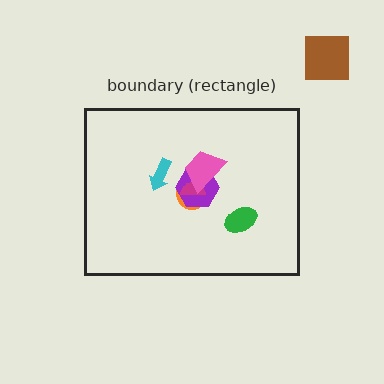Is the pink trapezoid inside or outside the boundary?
Inside.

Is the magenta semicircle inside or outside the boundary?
Inside.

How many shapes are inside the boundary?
6 inside, 1 outside.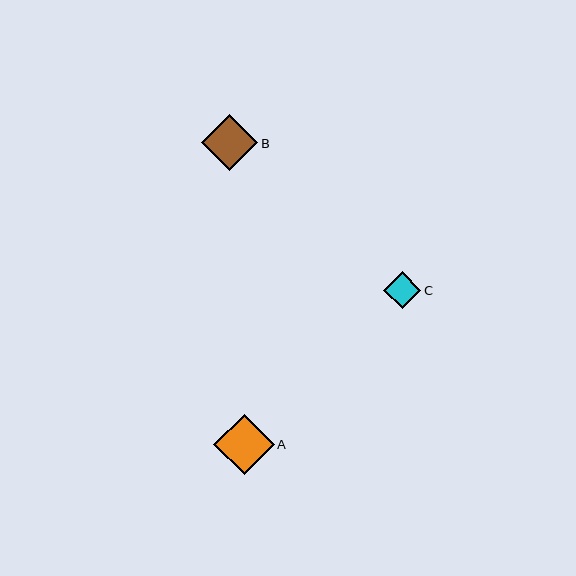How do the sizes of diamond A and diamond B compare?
Diamond A and diamond B are approximately the same size.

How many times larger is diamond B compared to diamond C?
Diamond B is approximately 1.5 times the size of diamond C.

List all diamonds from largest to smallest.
From largest to smallest: A, B, C.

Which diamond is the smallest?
Diamond C is the smallest with a size of approximately 37 pixels.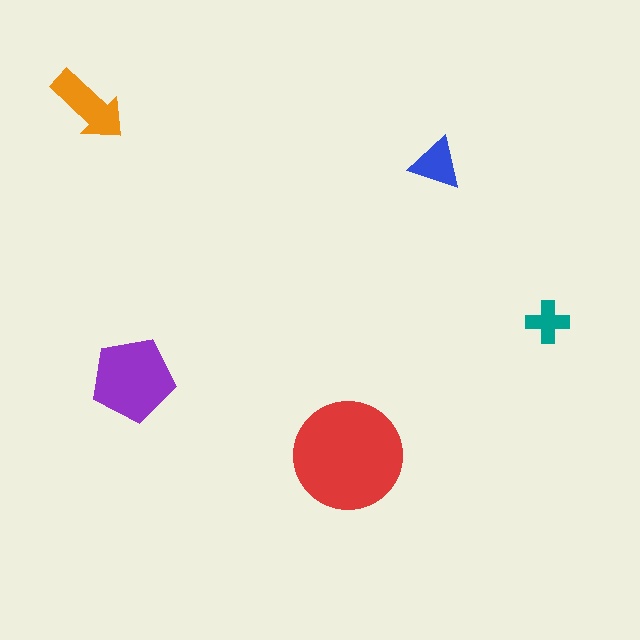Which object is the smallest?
The teal cross.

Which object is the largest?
The red circle.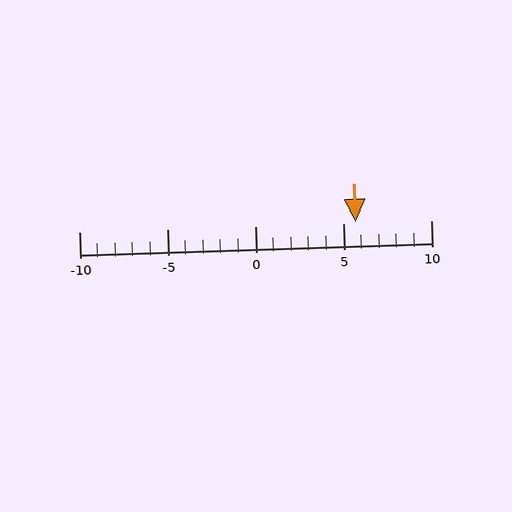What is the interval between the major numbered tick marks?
The major tick marks are spaced 5 units apart.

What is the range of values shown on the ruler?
The ruler shows values from -10 to 10.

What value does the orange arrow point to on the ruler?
The orange arrow points to approximately 6.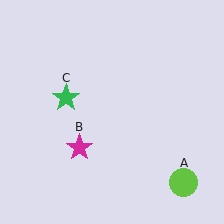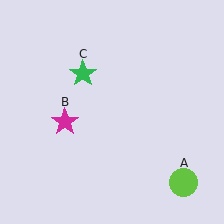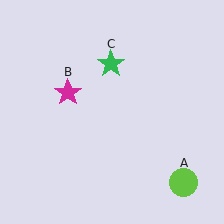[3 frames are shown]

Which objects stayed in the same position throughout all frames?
Lime circle (object A) remained stationary.